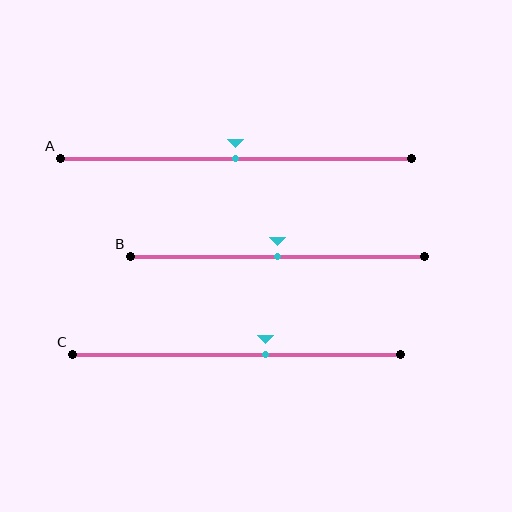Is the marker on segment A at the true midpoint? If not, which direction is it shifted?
Yes, the marker on segment A is at the true midpoint.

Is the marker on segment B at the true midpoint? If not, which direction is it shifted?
Yes, the marker on segment B is at the true midpoint.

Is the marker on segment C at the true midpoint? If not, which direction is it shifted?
No, the marker on segment C is shifted to the right by about 9% of the segment length.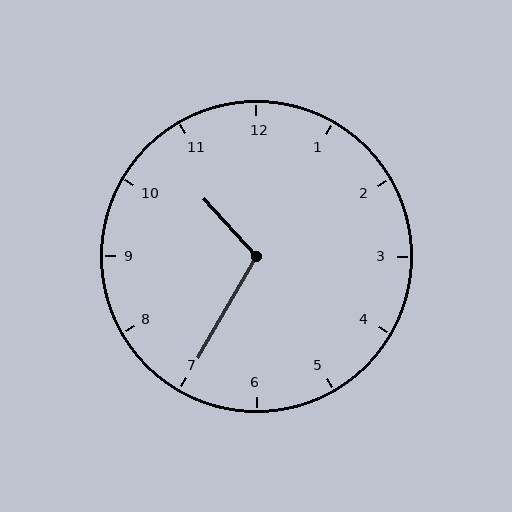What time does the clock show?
10:35.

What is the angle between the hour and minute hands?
Approximately 108 degrees.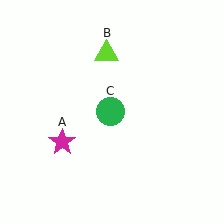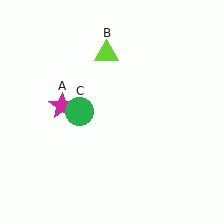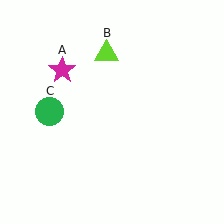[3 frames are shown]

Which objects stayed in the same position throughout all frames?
Lime triangle (object B) remained stationary.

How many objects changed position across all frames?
2 objects changed position: magenta star (object A), green circle (object C).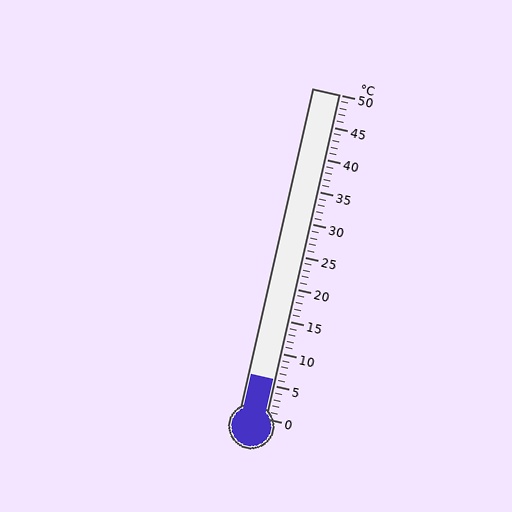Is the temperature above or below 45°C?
The temperature is below 45°C.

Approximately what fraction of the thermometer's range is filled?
The thermometer is filled to approximately 10% of its range.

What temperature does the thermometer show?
The thermometer shows approximately 6°C.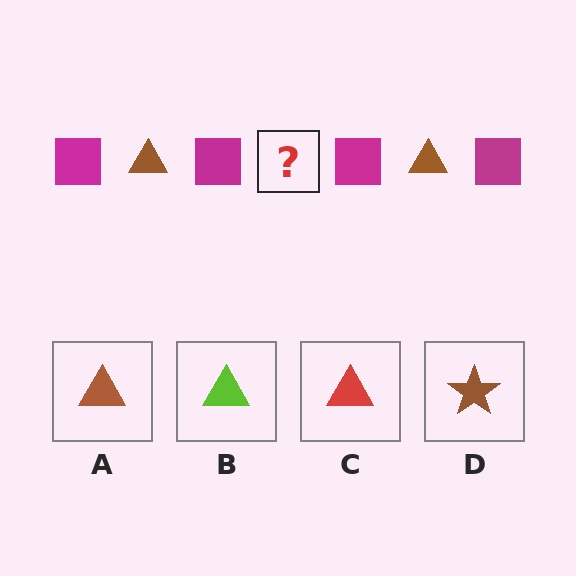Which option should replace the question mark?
Option A.